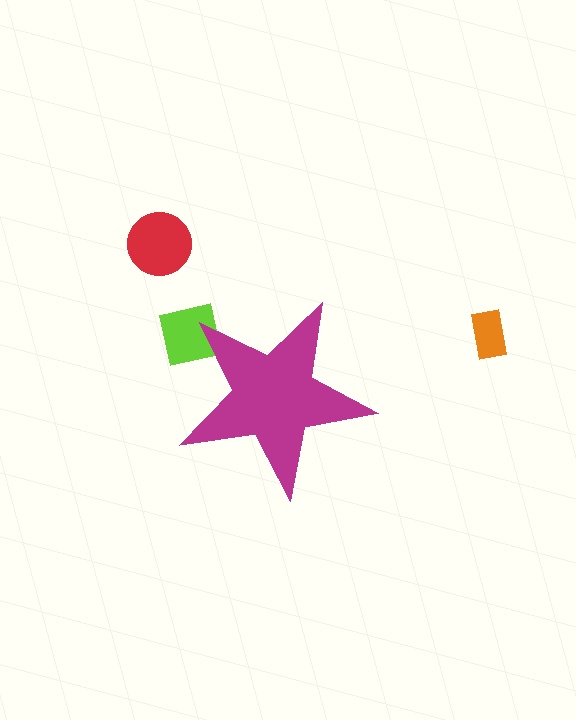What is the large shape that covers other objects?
A magenta star.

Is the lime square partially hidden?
Yes, the lime square is partially hidden behind the magenta star.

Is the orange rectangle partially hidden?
No, the orange rectangle is fully visible.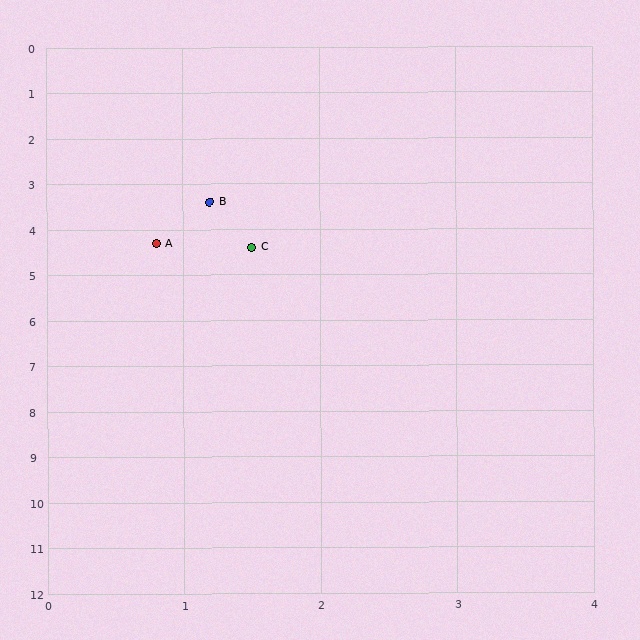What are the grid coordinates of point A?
Point A is at approximately (0.8, 4.3).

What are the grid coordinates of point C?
Point C is at approximately (1.5, 4.4).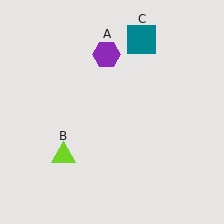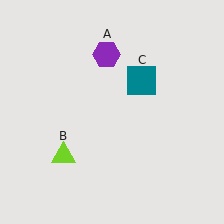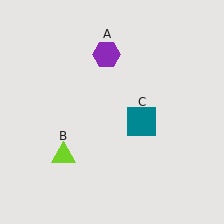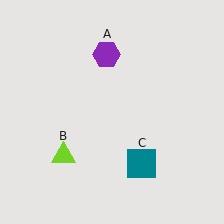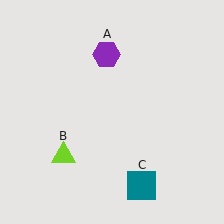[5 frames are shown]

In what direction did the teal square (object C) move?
The teal square (object C) moved down.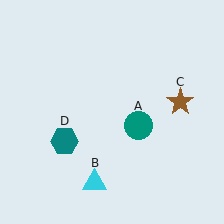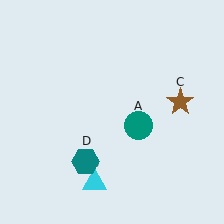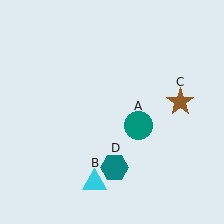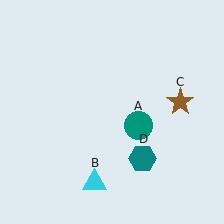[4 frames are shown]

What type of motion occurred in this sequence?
The teal hexagon (object D) rotated counterclockwise around the center of the scene.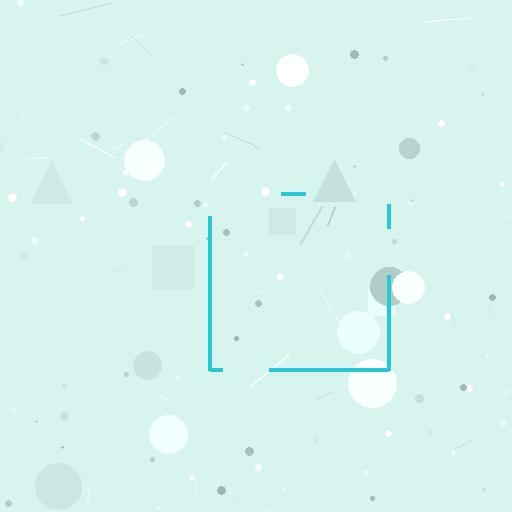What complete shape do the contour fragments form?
The contour fragments form a square.